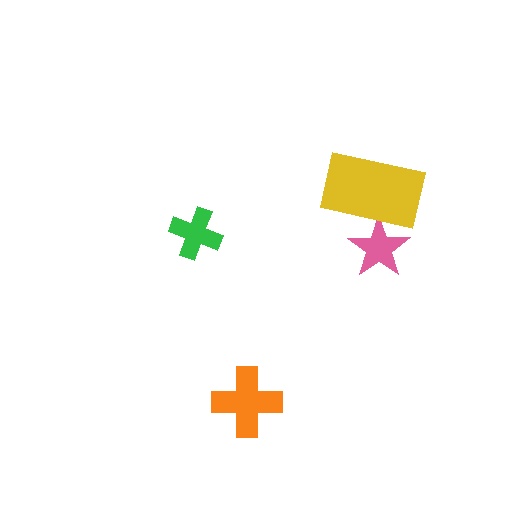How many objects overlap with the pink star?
1 object overlaps with the pink star.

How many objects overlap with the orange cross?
0 objects overlap with the orange cross.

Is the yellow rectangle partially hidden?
No, no other shape covers it.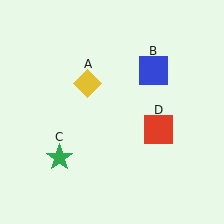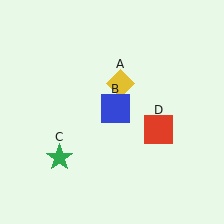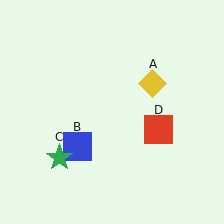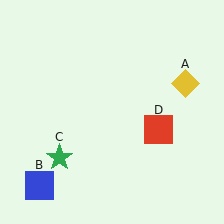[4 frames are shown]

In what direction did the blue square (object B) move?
The blue square (object B) moved down and to the left.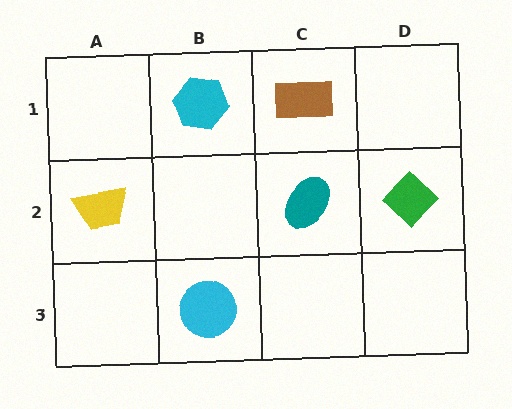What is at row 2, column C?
A teal ellipse.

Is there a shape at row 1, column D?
No, that cell is empty.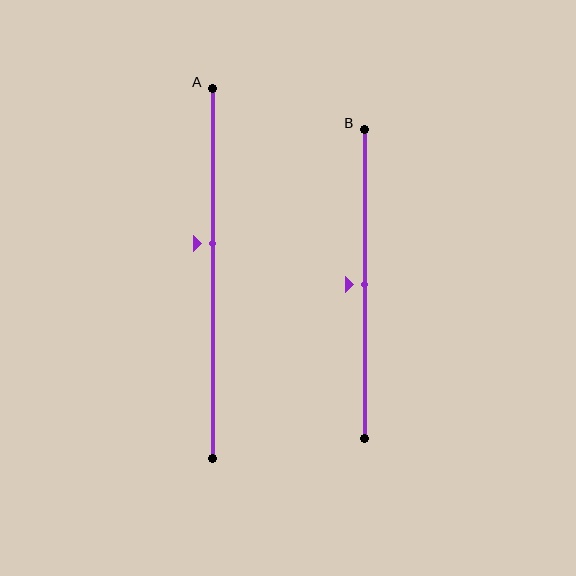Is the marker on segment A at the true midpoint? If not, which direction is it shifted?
No, the marker on segment A is shifted upward by about 8% of the segment length.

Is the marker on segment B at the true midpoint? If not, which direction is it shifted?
Yes, the marker on segment B is at the true midpoint.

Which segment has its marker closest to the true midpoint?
Segment B has its marker closest to the true midpoint.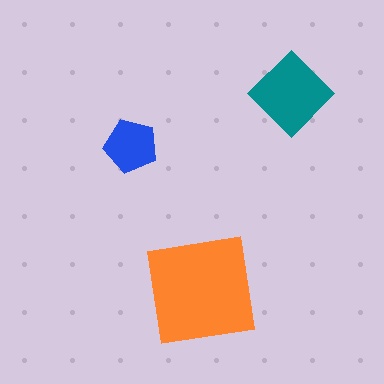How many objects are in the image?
There are 3 objects in the image.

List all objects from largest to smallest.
The orange square, the teal diamond, the blue pentagon.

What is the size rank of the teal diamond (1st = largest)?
2nd.